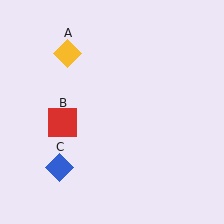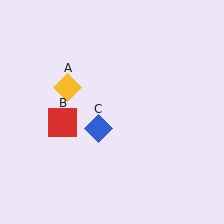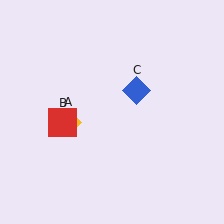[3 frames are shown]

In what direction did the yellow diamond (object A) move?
The yellow diamond (object A) moved down.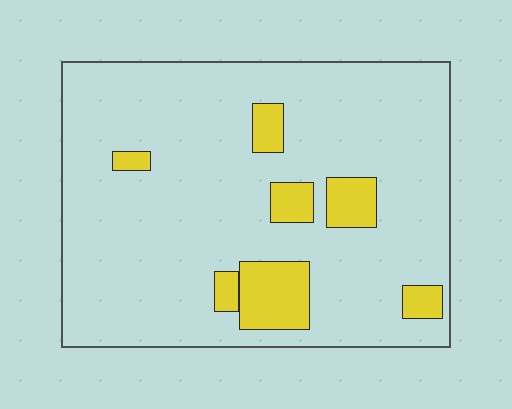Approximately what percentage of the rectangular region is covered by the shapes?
Approximately 15%.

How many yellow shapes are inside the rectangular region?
7.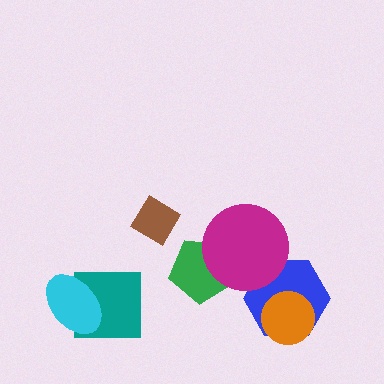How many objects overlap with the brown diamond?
0 objects overlap with the brown diamond.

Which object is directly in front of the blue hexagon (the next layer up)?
The magenta circle is directly in front of the blue hexagon.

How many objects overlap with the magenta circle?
2 objects overlap with the magenta circle.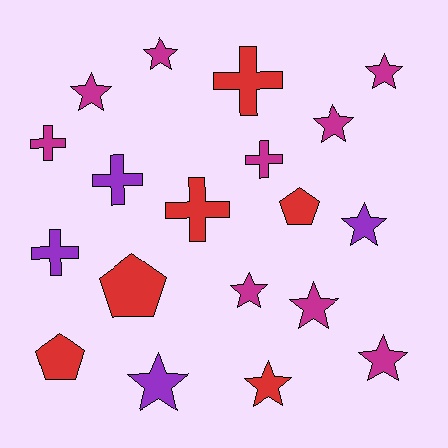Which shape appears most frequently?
Star, with 10 objects.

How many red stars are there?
There is 1 red star.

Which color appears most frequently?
Magenta, with 9 objects.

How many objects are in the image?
There are 19 objects.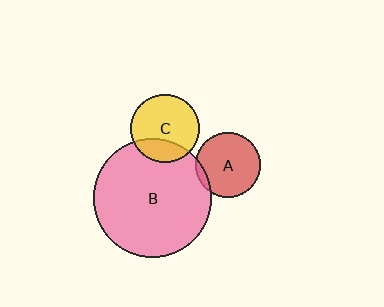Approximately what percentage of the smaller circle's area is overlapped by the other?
Approximately 25%.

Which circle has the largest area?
Circle B (pink).